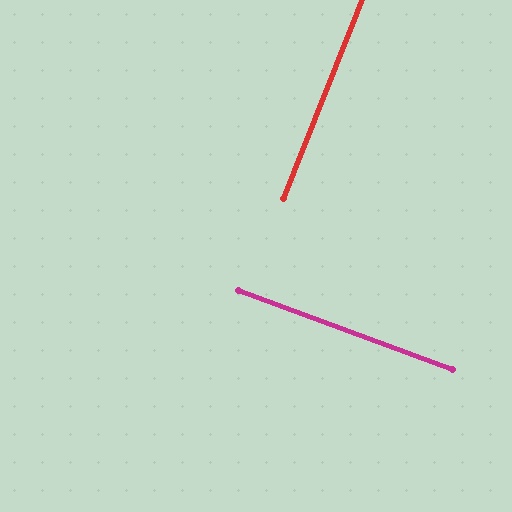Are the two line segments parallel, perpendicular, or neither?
Perpendicular — they meet at approximately 89°.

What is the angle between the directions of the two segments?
Approximately 89 degrees.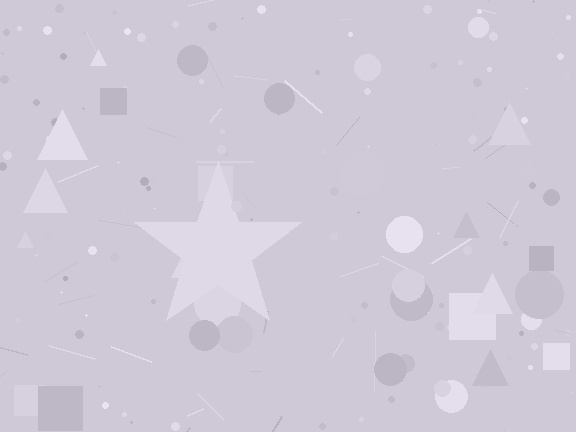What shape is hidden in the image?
A star is hidden in the image.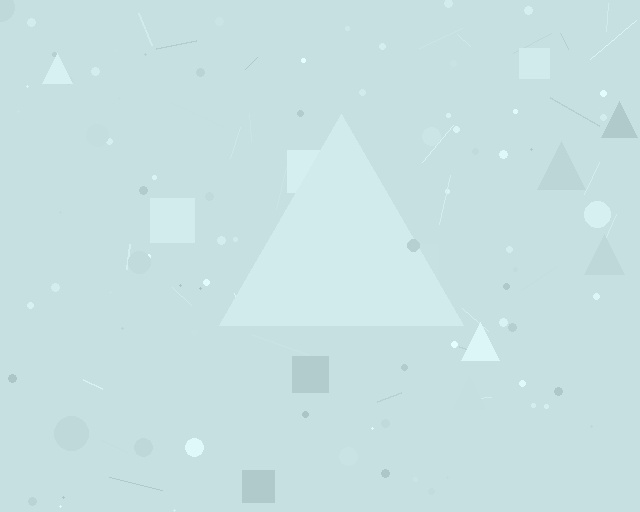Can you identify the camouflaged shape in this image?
The camouflaged shape is a triangle.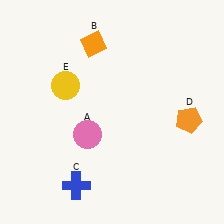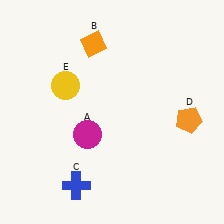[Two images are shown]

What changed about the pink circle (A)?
In Image 1, A is pink. In Image 2, it changed to magenta.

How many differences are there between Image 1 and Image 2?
There is 1 difference between the two images.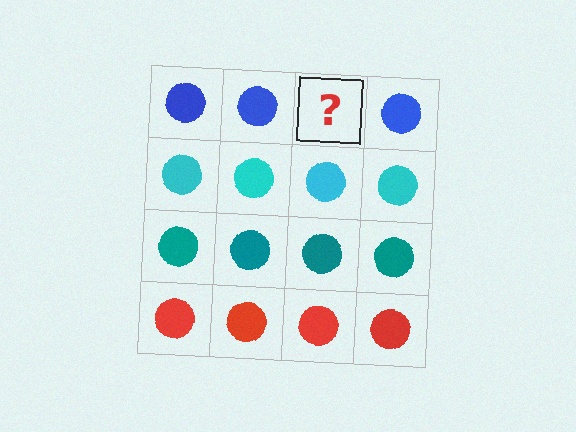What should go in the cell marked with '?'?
The missing cell should contain a blue circle.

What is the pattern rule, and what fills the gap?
The rule is that each row has a consistent color. The gap should be filled with a blue circle.